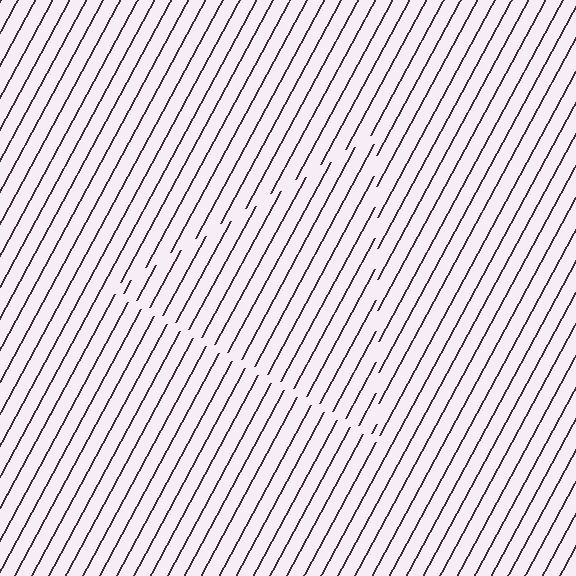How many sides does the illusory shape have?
3 sides — the line-ends trace a triangle.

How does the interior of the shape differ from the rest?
The interior of the shape contains the same grating, shifted by half a period — the contour is defined by the phase discontinuity where line-ends from the inner and outer gratings abut.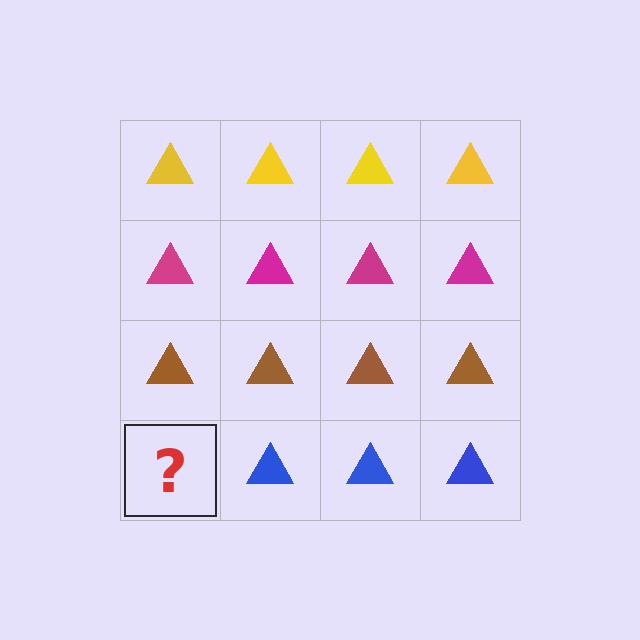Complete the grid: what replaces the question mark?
The question mark should be replaced with a blue triangle.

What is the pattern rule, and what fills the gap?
The rule is that each row has a consistent color. The gap should be filled with a blue triangle.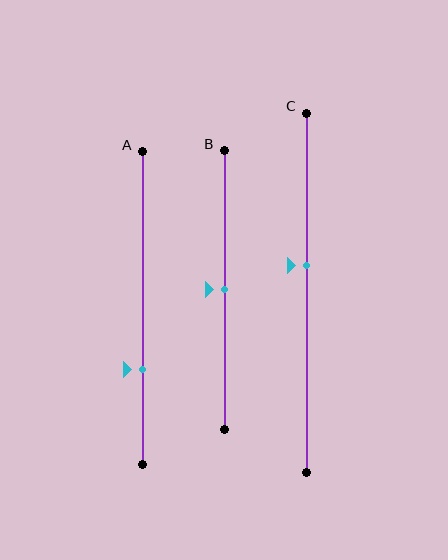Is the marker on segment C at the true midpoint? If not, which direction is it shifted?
No, the marker on segment C is shifted upward by about 8% of the segment length.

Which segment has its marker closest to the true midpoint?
Segment B has its marker closest to the true midpoint.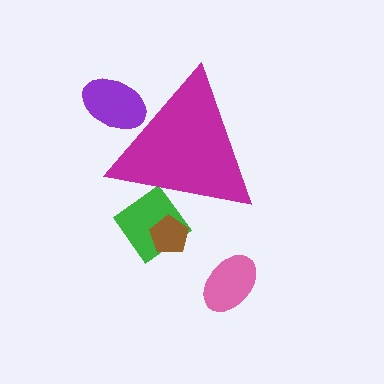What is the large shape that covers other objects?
A magenta triangle.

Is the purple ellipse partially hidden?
Yes, the purple ellipse is partially hidden behind the magenta triangle.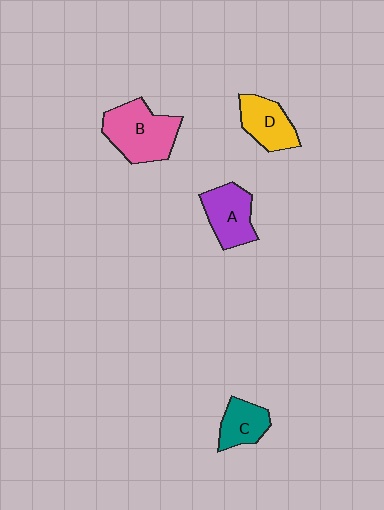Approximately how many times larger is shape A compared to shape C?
Approximately 1.3 times.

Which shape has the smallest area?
Shape C (teal).